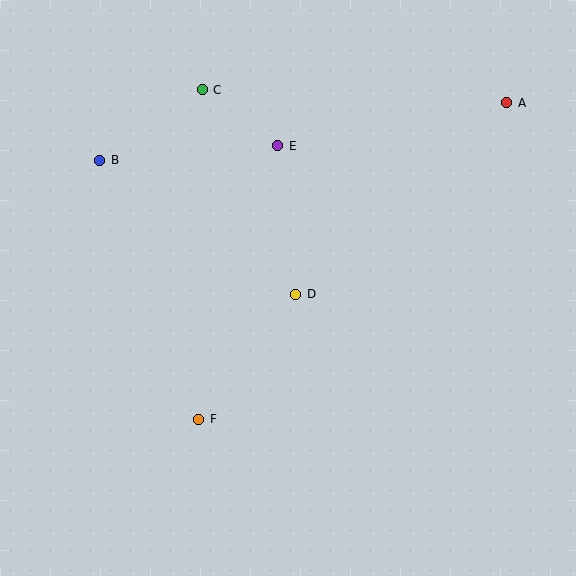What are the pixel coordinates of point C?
Point C is at (202, 90).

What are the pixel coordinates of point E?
Point E is at (278, 146).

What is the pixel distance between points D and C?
The distance between D and C is 225 pixels.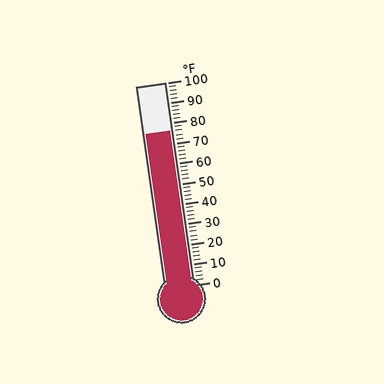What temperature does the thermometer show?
The thermometer shows approximately 76°F.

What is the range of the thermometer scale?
The thermometer scale ranges from 0°F to 100°F.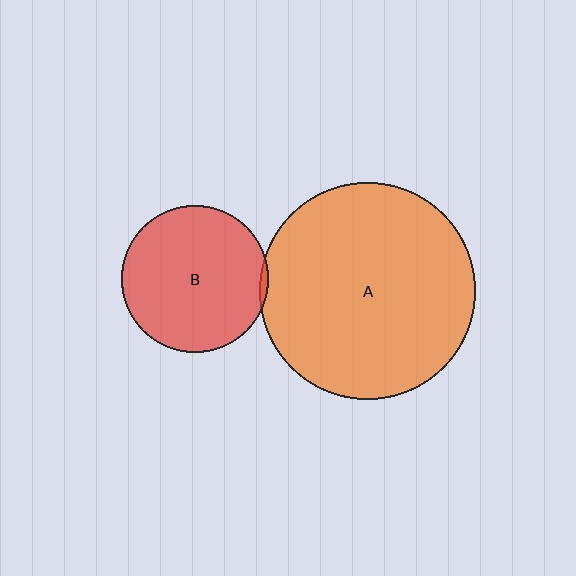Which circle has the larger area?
Circle A (orange).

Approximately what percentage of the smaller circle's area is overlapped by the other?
Approximately 5%.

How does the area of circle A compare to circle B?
Approximately 2.2 times.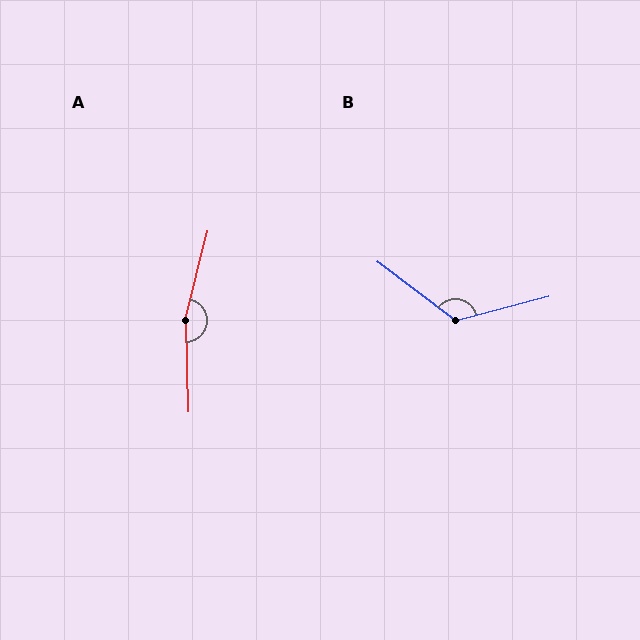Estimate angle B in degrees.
Approximately 128 degrees.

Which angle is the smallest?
B, at approximately 128 degrees.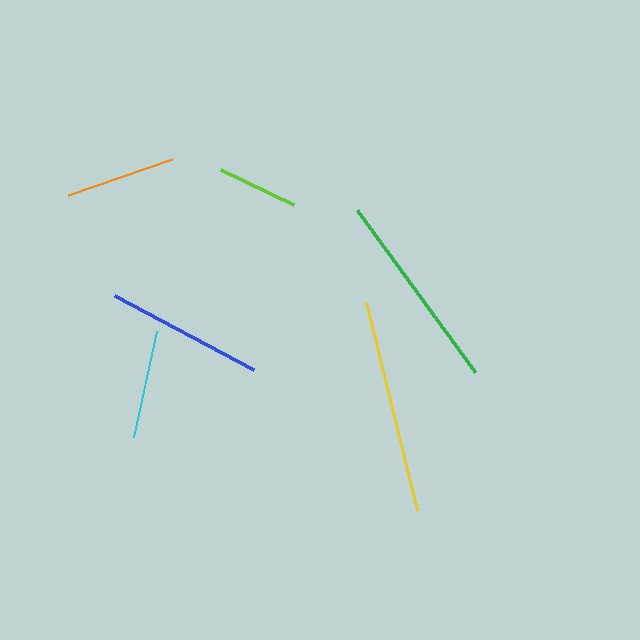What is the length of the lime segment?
The lime segment is approximately 81 pixels long.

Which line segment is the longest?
The yellow line is the longest at approximately 214 pixels.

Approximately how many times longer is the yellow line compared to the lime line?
The yellow line is approximately 2.7 times the length of the lime line.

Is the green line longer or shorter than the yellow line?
The yellow line is longer than the green line.